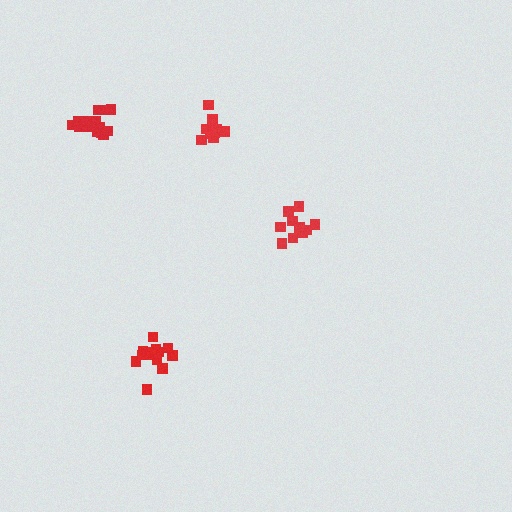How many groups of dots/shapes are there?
There are 4 groups.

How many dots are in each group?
Group 1: 14 dots, Group 2: 11 dots, Group 3: 16 dots, Group 4: 10 dots (51 total).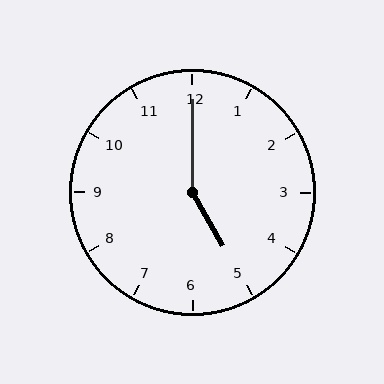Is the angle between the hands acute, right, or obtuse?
It is obtuse.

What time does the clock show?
5:00.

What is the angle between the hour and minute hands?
Approximately 150 degrees.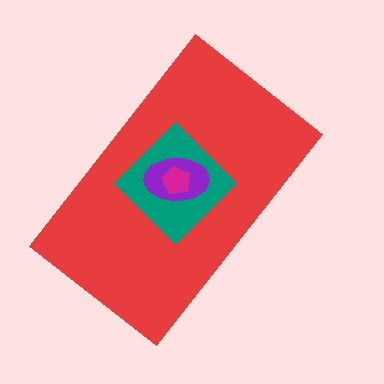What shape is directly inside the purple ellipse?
The magenta pentagon.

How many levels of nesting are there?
4.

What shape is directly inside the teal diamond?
The purple ellipse.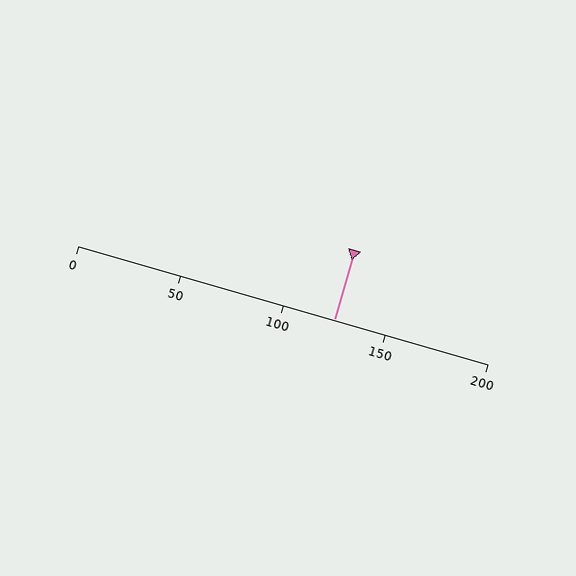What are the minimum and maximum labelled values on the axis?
The axis runs from 0 to 200.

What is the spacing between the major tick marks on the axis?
The major ticks are spaced 50 apart.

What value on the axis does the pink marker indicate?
The marker indicates approximately 125.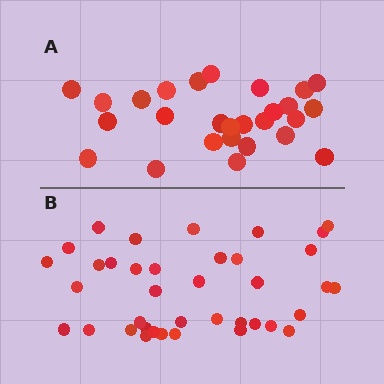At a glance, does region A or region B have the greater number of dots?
Region B (the bottom region) has more dots.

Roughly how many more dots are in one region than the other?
Region B has roughly 12 or so more dots than region A.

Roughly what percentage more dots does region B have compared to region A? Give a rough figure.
About 40% more.